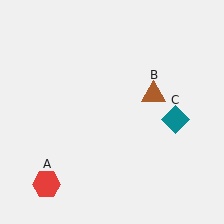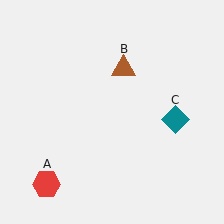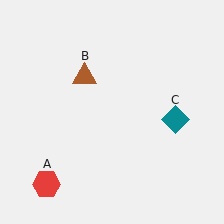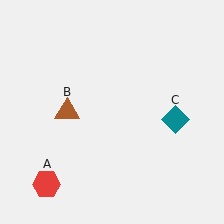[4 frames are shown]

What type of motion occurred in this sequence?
The brown triangle (object B) rotated counterclockwise around the center of the scene.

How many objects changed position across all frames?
1 object changed position: brown triangle (object B).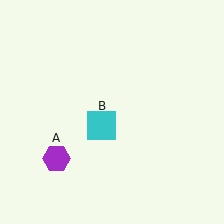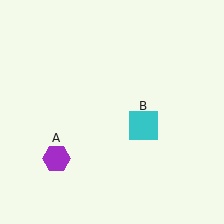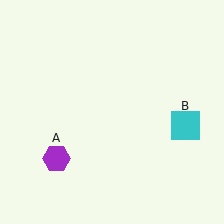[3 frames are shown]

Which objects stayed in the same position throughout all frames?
Purple hexagon (object A) remained stationary.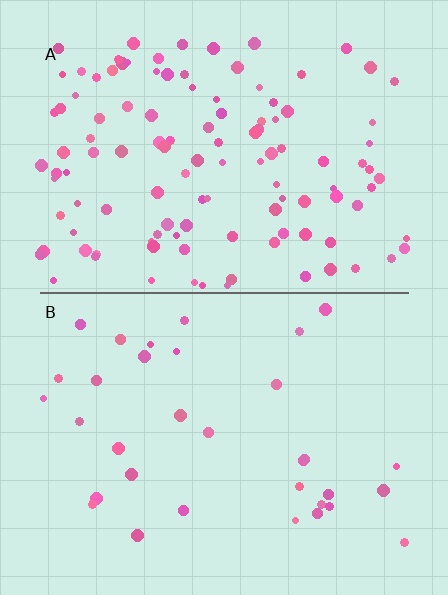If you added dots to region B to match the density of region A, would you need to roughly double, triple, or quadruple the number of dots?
Approximately triple.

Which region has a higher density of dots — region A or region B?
A (the top).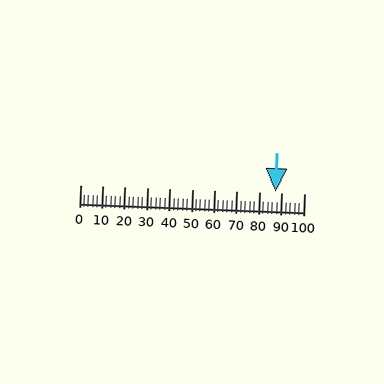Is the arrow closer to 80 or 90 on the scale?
The arrow is closer to 90.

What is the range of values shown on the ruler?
The ruler shows values from 0 to 100.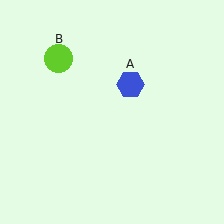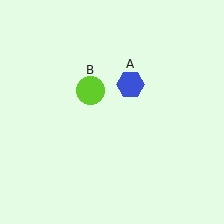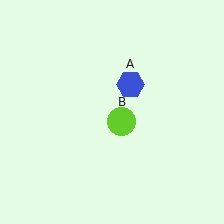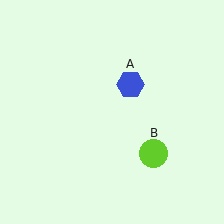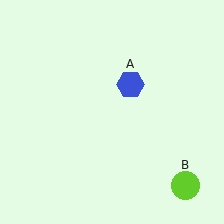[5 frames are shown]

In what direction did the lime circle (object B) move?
The lime circle (object B) moved down and to the right.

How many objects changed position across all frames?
1 object changed position: lime circle (object B).